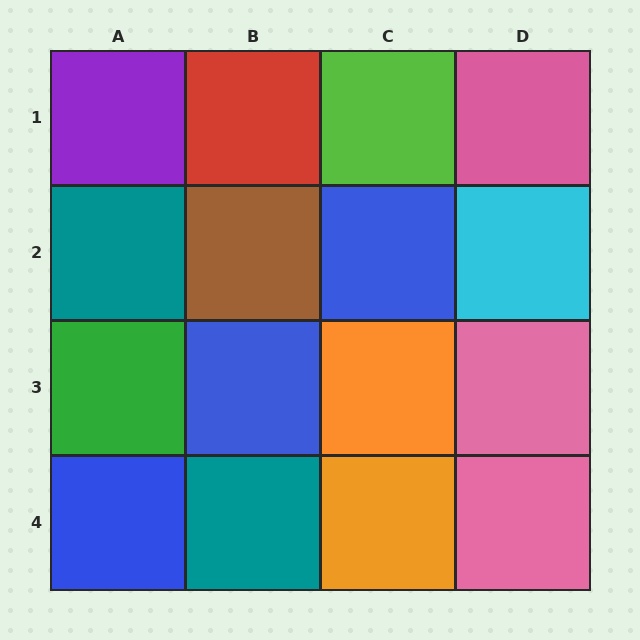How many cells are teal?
2 cells are teal.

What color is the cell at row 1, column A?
Purple.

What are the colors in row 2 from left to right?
Teal, brown, blue, cyan.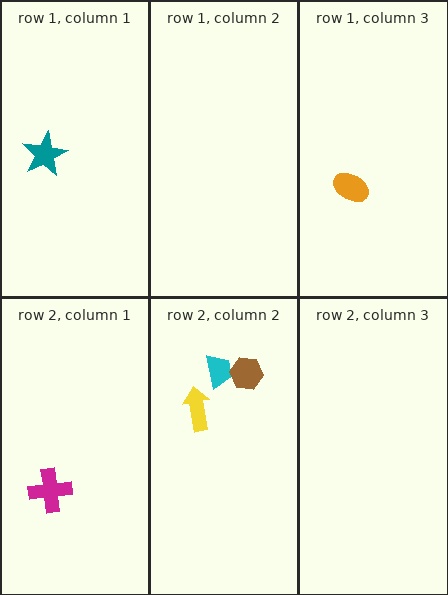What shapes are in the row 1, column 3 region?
The orange ellipse.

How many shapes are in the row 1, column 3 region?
1.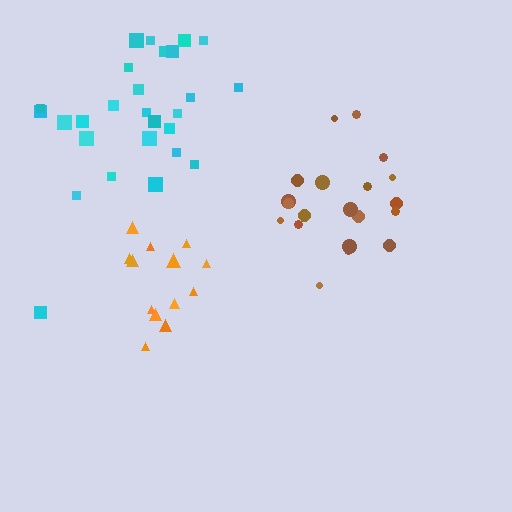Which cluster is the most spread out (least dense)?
Cyan.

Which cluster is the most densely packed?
Brown.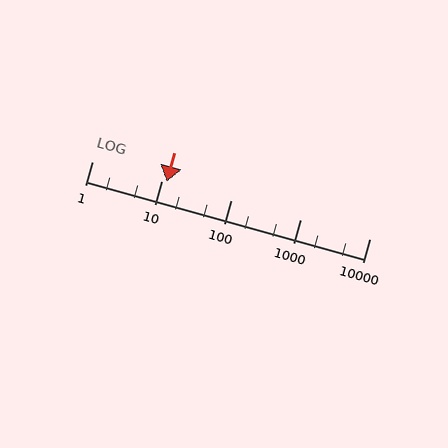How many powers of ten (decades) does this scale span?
The scale spans 4 decades, from 1 to 10000.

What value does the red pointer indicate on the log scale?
The pointer indicates approximately 12.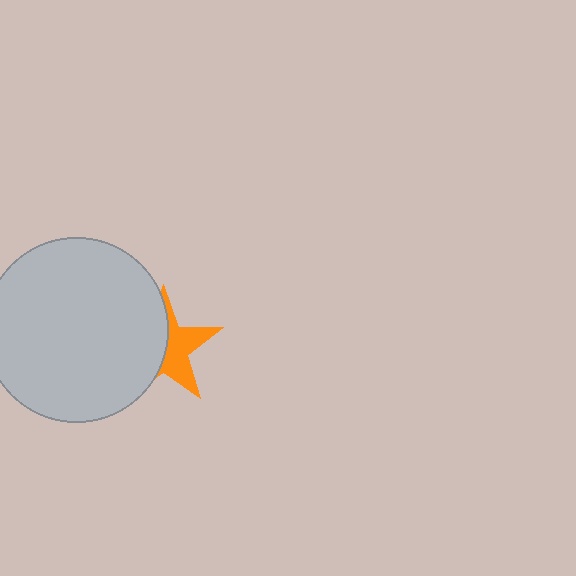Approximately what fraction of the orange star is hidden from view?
Roughly 53% of the orange star is hidden behind the light gray circle.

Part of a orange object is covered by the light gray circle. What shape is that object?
It is a star.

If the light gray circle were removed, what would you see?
You would see the complete orange star.